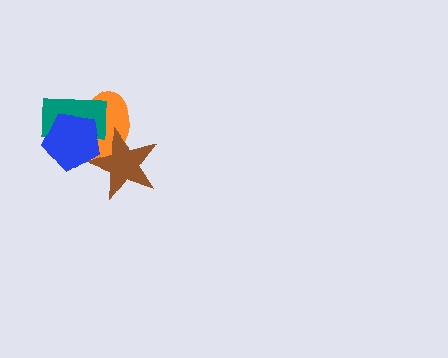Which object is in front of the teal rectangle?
The blue pentagon is in front of the teal rectangle.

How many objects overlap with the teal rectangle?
2 objects overlap with the teal rectangle.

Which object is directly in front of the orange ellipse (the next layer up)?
The teal rectangle is directly in front of the orange ellipse.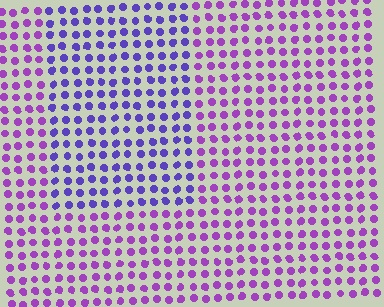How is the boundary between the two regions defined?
The boundary is defined purely by a slight shift in hue (about 34 degrees). Spacing, size, and orientation are identical on both sides.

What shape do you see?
I see a rectangle.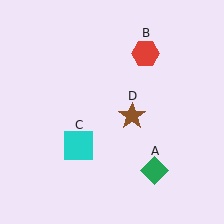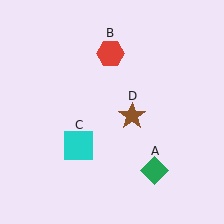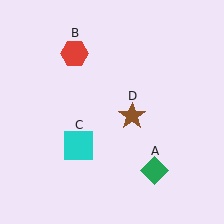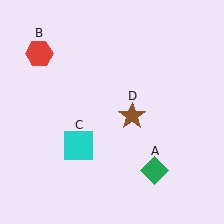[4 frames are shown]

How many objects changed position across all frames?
1 object changed position: red hexagon (object B).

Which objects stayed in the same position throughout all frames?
Green diamond (object A) and cyan square (object C) and brown star (object D) remained stationary.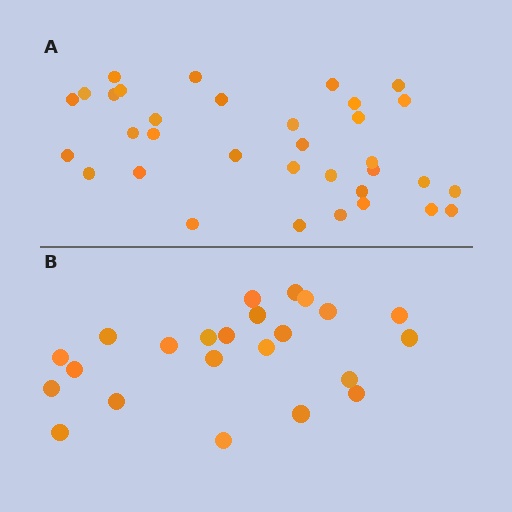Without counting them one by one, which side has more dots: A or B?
Region A (the top region) has more dots.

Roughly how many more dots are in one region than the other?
Region A has roughly 12 or so more dots than region B.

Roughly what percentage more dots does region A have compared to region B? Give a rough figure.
About 50% more.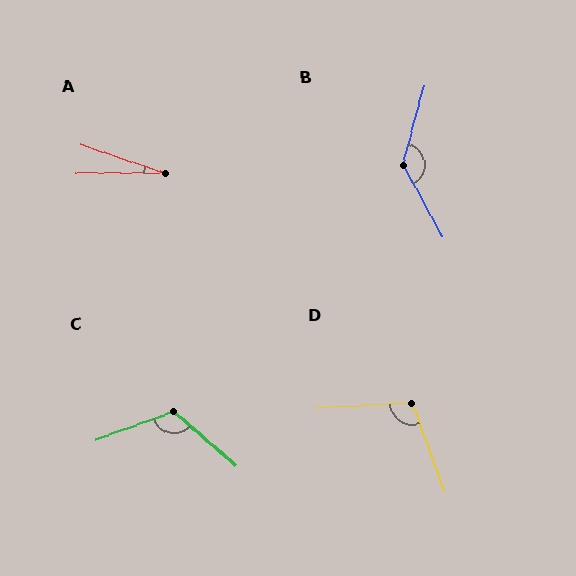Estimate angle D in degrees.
Approximately 107 degrees.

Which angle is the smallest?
A, at approximately 18 degrees.